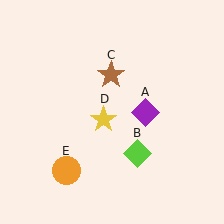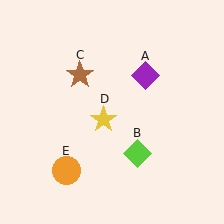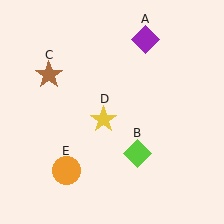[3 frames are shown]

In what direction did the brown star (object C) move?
The brown star (object C) moved left.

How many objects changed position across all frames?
2 objects changed position: purple diamond (object A), brown star (object C).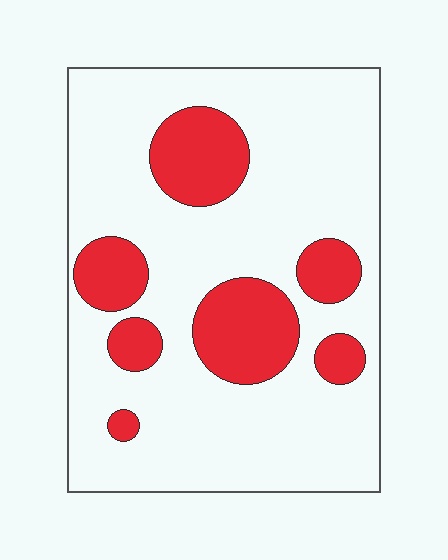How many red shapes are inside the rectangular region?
7.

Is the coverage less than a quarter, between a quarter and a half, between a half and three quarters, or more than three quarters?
Less than a quarter.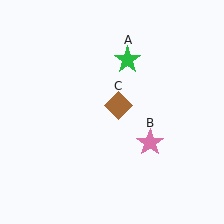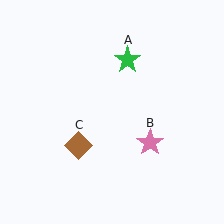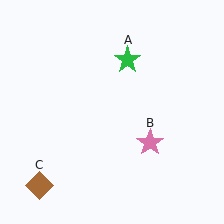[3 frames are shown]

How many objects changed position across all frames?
1 object changed position: brown diamond (object C).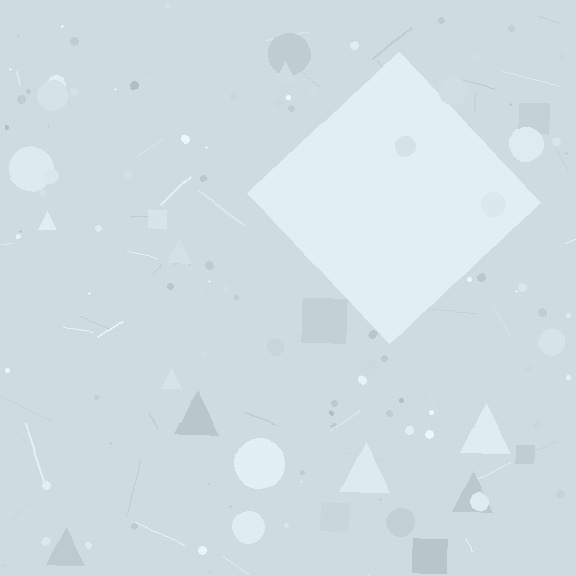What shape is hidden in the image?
A diamond is hidden in the image.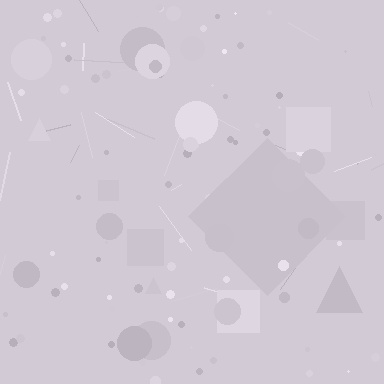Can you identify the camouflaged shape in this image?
The camouflaged shape is a diamond.